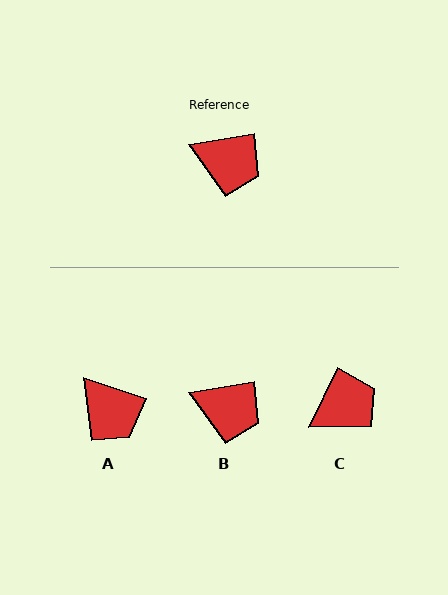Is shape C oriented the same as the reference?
No, it is off by about 55 degrees.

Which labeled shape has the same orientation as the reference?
B.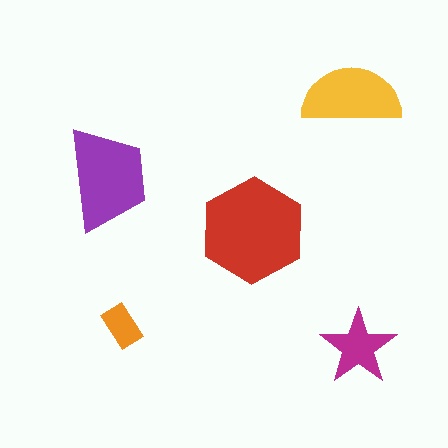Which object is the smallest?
The orange rectangle.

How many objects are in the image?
There are 5 objects in the image.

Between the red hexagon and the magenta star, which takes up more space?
The red hexagon.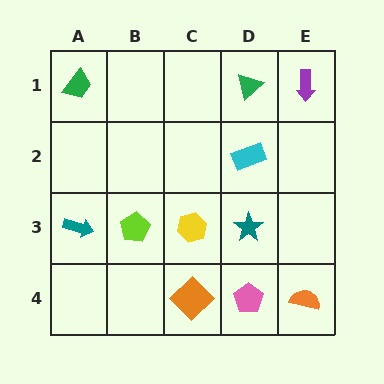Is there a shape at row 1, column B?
No, that cell is empty.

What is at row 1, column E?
A purple arrow.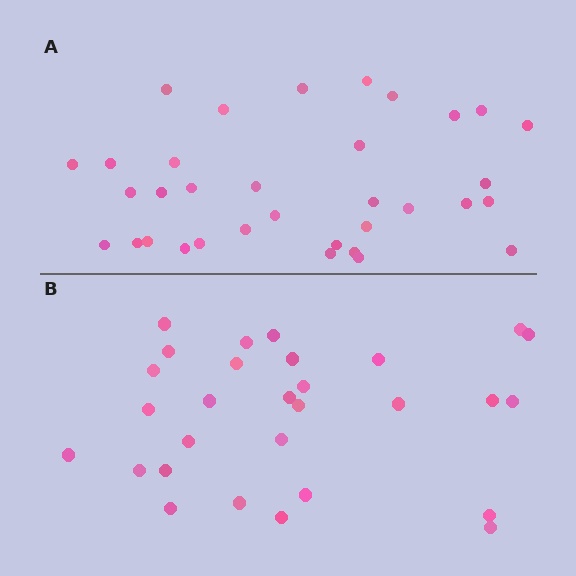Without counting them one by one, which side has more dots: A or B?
Region A (the top region) has more dots.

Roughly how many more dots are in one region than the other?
Region A has about 5 more dots than region B.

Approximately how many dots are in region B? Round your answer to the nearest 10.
About 30 dots. (The exact count is 29, which rounds to 30.)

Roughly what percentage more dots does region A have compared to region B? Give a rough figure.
About 15% more.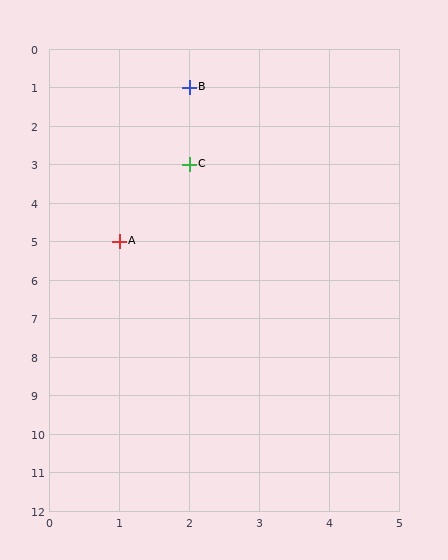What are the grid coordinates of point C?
Point C is at grid coordinates (2, 3).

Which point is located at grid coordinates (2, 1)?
Point B is at (2, 1).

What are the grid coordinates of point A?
Point A is at grid coordinates (1, 5).